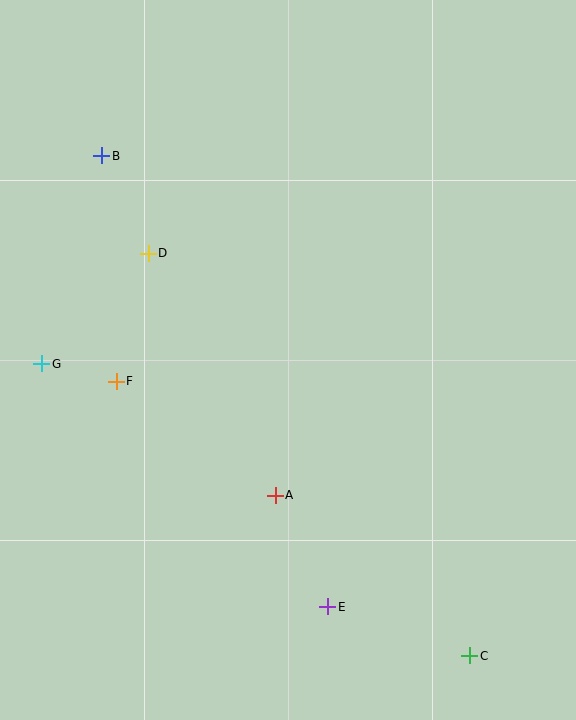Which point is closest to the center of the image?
Point A at (275, 495) is closest to the center.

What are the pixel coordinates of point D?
Point D is at (148, 253).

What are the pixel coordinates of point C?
Point C is at (470, 656).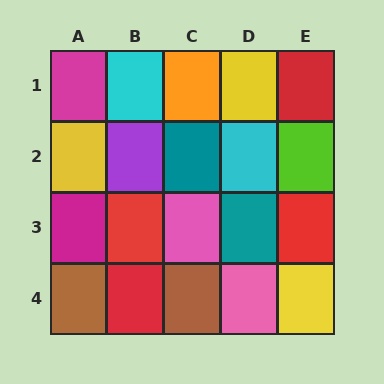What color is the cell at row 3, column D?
Teal.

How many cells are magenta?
2 cells are magenta.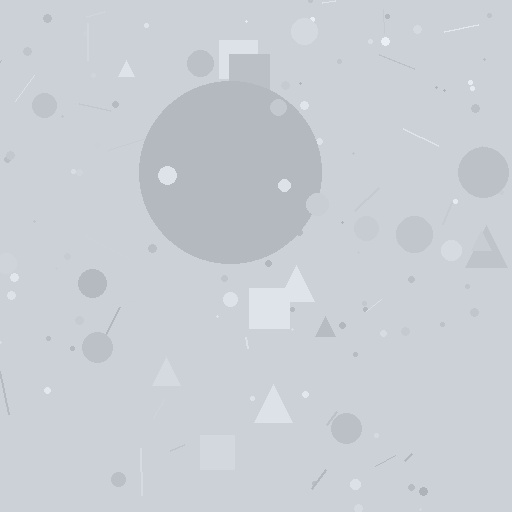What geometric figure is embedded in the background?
A circle is embedded in the background.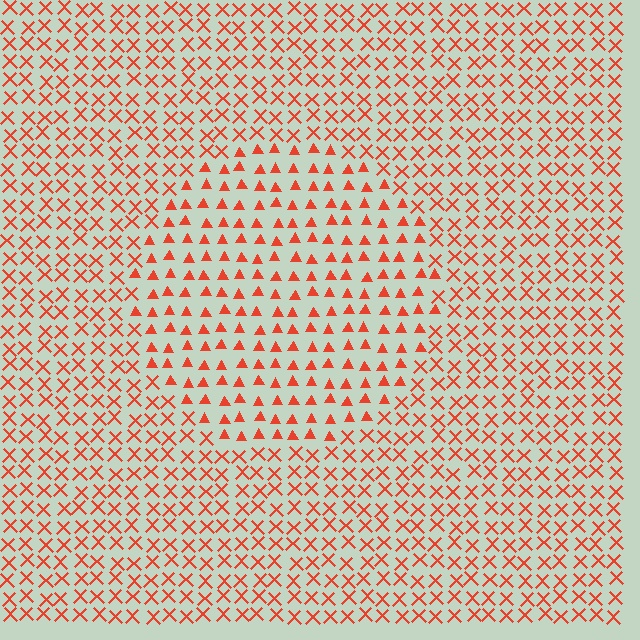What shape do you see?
I see a circle.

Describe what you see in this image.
The image is filled with small red elements arranged in a uniform grid. A circle-shaped region contains triangles, while the surrounding area contains X marks. The boundary is defined purely by the change in element shape.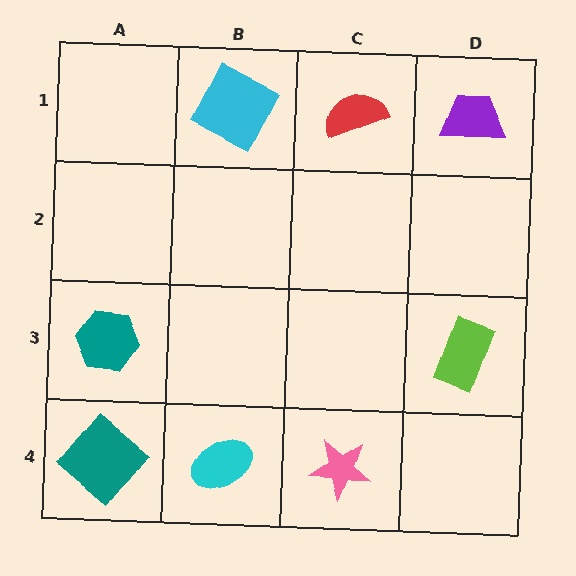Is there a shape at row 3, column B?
No, that cell is empty.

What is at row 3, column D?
A lime rectangle.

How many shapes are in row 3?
2 shapes.